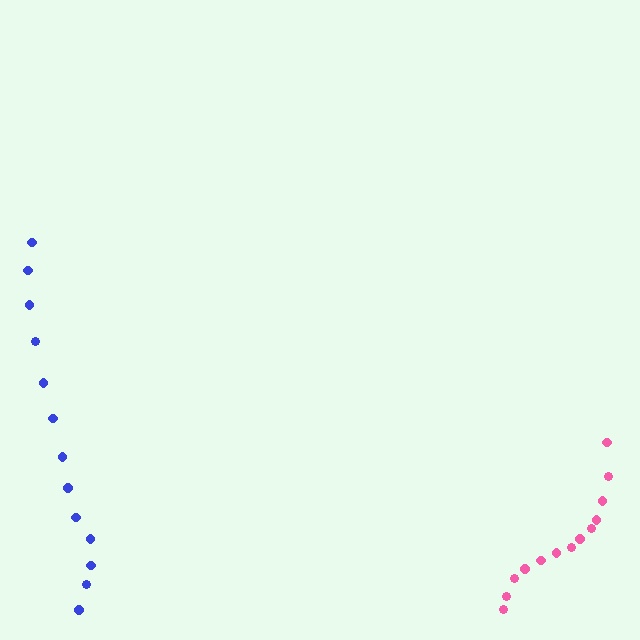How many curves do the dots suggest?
There are 2 distinct paths.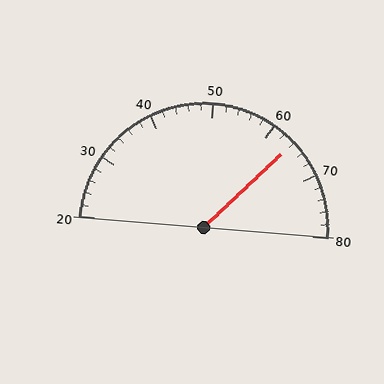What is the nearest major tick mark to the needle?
The nearest major tick mark is 60.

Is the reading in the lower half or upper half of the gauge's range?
The reading is in the upper half of the range (20 to 80).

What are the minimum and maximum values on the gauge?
The gauge ranges from 20 to 80.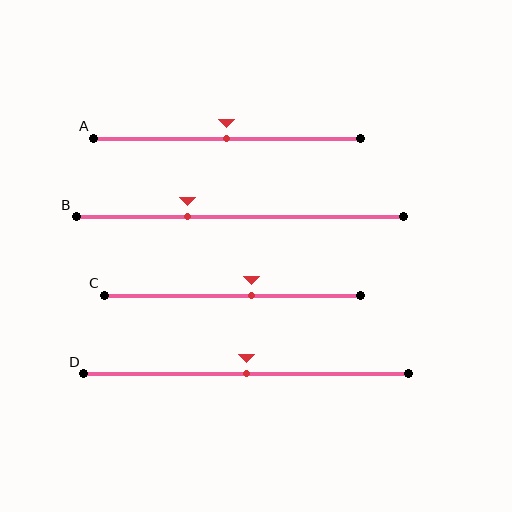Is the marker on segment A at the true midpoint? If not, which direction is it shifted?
Yes, the marker on segment A is at the true midpoint.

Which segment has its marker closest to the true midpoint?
Segment A has its marker closest to the true midpoint.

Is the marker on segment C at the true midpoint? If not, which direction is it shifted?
No, the marker on segment C is shifted to the right by about 7% of the segment length.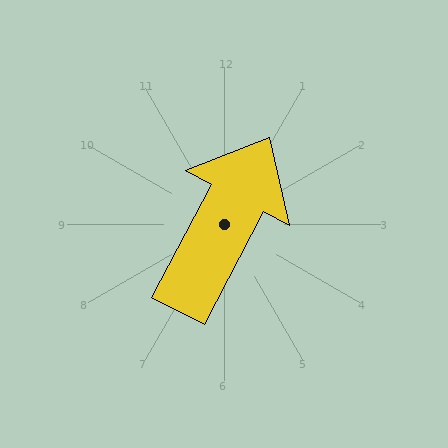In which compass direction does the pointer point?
Northeast.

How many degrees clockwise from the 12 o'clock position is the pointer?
Approximately 28 degrees.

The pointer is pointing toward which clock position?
Roughly 1 o'clock.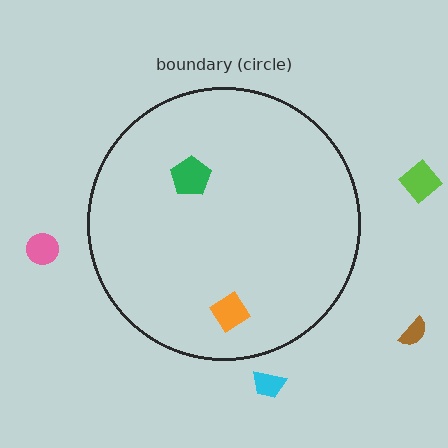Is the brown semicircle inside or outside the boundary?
Outside.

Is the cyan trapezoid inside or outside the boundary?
Outside.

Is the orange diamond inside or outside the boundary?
Inside.